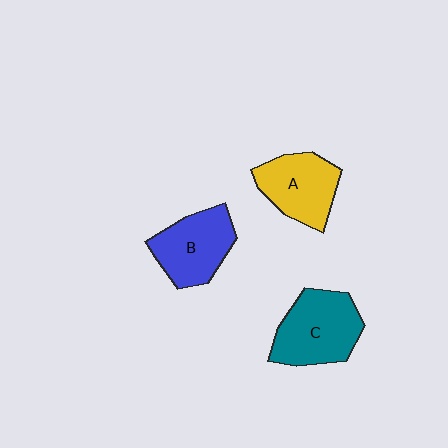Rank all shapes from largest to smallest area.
From largest to smallest: C (teal), B (blue), A (yellow).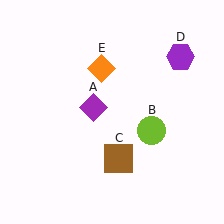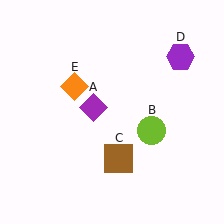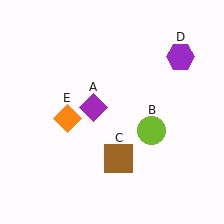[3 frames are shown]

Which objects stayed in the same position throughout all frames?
Purple diamond (object A) and lime circle (object B) and brown square (object C) and purple hexagon (object D) remained stationary.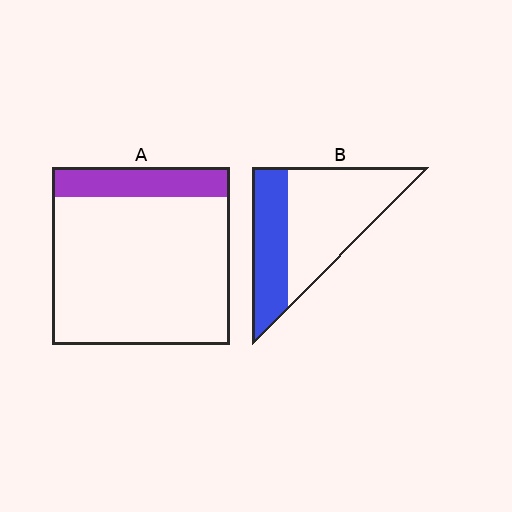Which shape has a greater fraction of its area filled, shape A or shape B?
Shape B.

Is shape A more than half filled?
No.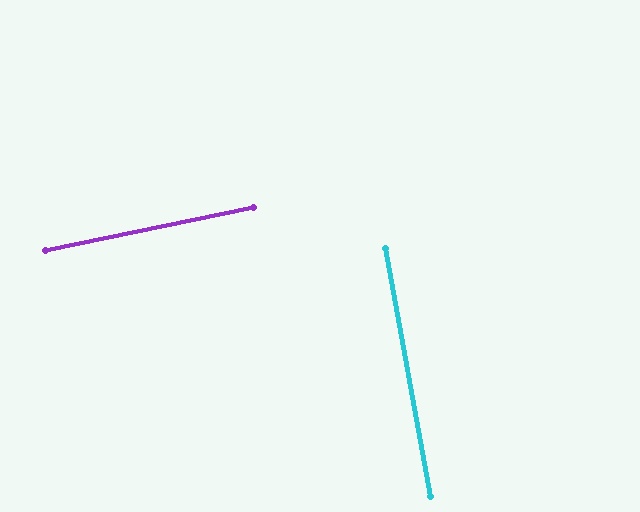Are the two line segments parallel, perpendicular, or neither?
Perpendicular — they meet at approximately 89°.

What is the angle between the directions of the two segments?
Approximately 89 degrees.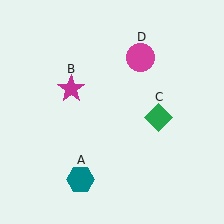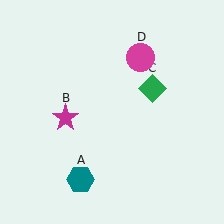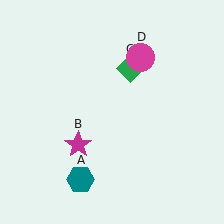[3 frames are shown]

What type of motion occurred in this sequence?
The magenta star (object B), green diamond (object C) rotated counterclockwise around the center of the scene.